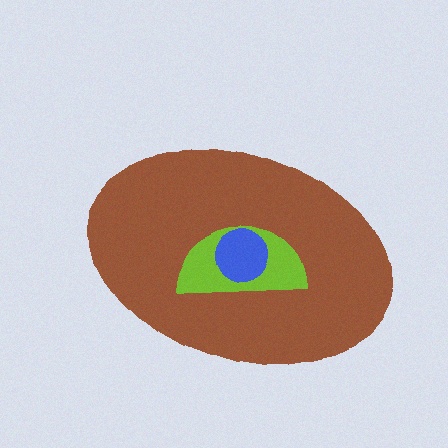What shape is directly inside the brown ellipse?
The lime semicircle.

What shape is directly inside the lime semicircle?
The blue circle.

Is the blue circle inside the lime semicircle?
Yes.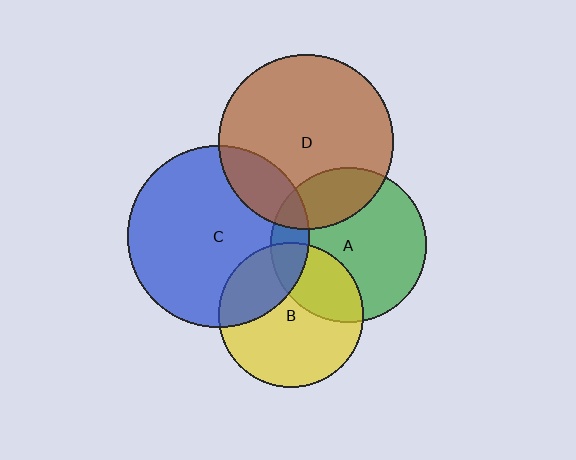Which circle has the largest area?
Circle C (blue).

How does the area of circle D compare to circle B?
Approximately 1.5 times.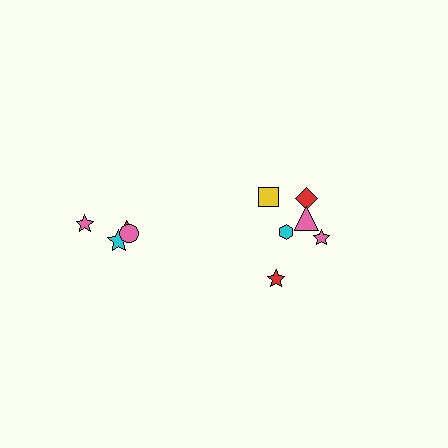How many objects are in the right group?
There are 6 objects.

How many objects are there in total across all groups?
There are 10 objects.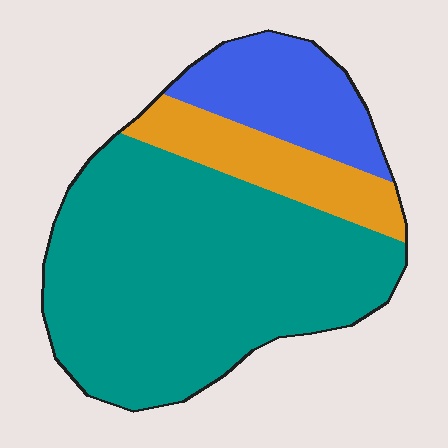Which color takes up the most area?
Teal, at roughly 65%.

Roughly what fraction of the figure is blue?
Blue covers roughly 20% of the figure.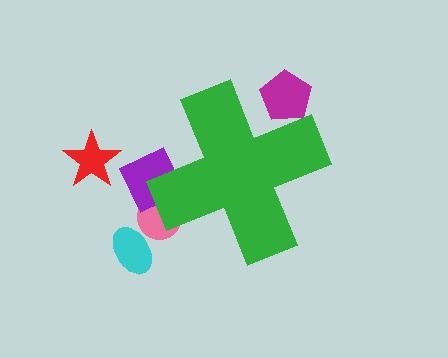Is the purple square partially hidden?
Yes, the purple square is partially hidden behind the green cross.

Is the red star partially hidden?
No, the red star is fully visible.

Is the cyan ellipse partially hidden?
No, the cyan ellipse is fully visible.